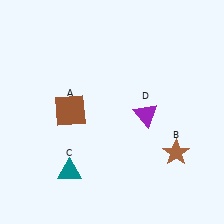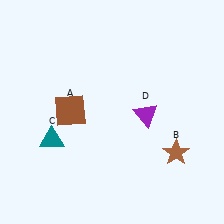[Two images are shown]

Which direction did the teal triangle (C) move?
The teal triangle (C) moved up.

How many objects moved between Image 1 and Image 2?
1 object moved between the two images.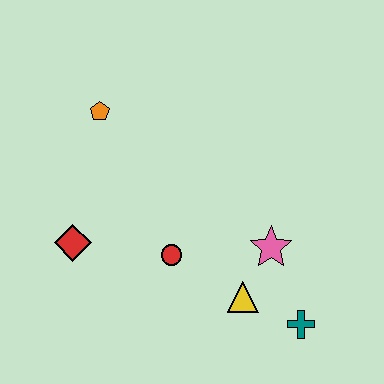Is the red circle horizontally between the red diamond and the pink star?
Yes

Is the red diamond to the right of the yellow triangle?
No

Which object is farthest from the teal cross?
The orange pentagon is farthest from the teal cross.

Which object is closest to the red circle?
The yellow triangle is closest to the red circle.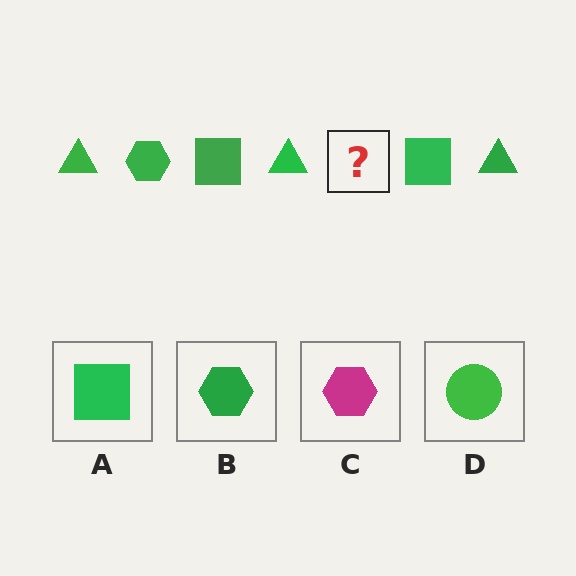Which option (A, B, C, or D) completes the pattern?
B.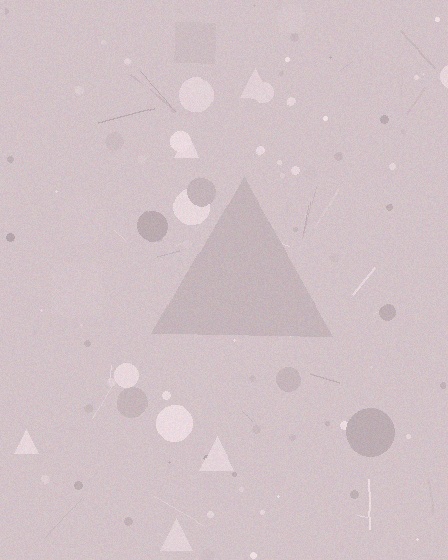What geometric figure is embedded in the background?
A triangle is embedded in the background.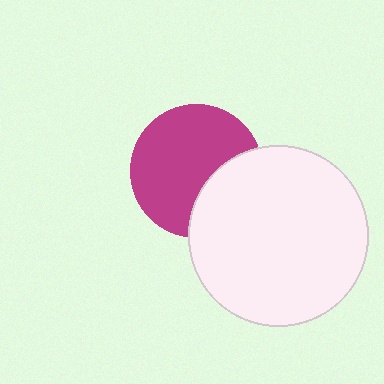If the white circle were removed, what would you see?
You would see the complete magenta circle.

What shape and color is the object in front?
The object in front is a white circle.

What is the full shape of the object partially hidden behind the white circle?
The partially hidden object is a magenta circle.